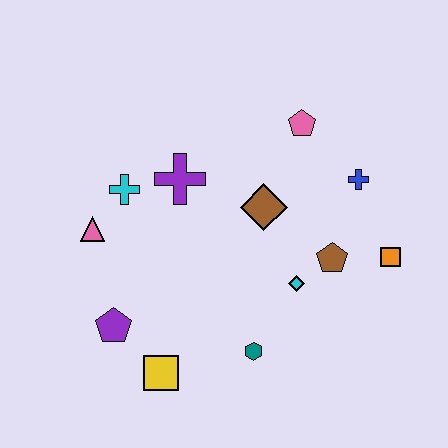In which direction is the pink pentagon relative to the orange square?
The pink pentagon is above the orange square.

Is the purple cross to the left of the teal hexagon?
Yes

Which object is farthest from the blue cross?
The purple pentagon is farthest from the blue cross.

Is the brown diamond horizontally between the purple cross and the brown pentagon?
Yes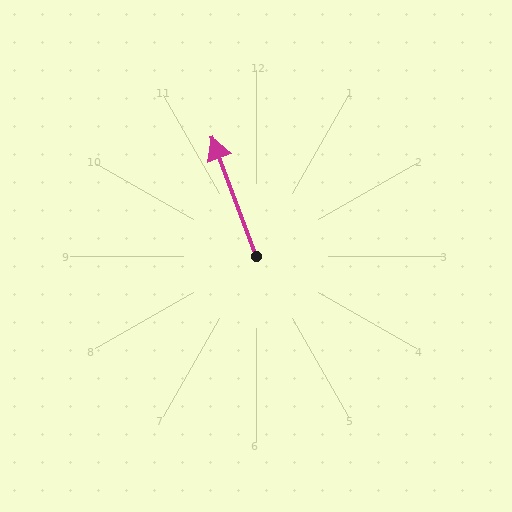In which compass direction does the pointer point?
North.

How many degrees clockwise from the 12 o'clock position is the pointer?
Approximately 340 degrees.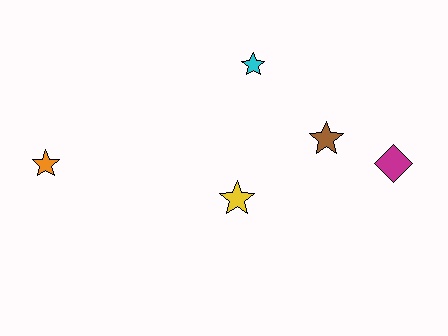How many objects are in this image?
There are 5 objects.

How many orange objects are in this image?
There is 1 orange object.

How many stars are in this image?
There are 4 stars.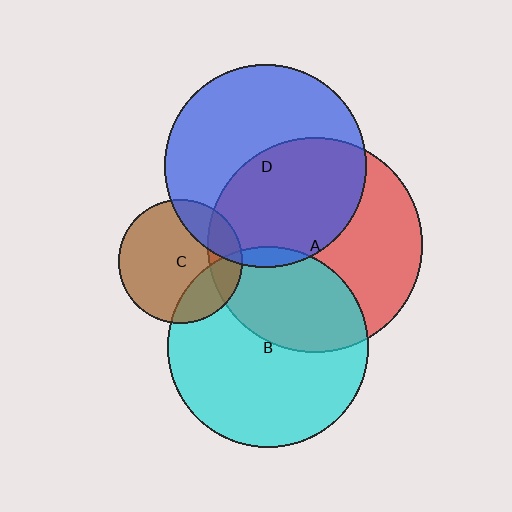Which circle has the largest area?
Circle A (red).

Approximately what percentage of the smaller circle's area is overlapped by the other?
Approximately 20%.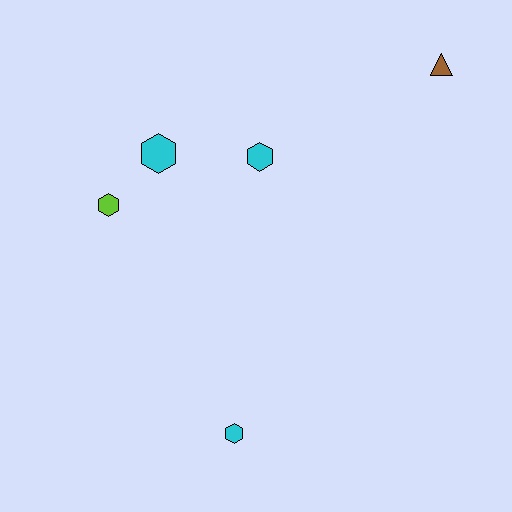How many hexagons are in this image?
There are 4 hexagons.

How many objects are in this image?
There are 5 objects.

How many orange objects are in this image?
There are no orange objects.